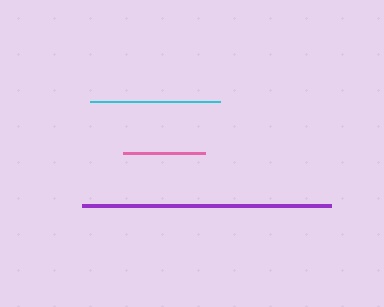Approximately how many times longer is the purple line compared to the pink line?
The purple line is approximately 3.0 times the length of the pink line.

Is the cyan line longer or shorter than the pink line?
The cyan line is longer than the pink line.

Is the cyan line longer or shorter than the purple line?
The purple line is longer than the cyan line.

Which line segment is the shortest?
The pink line is the shortest at approximately 82 pixels.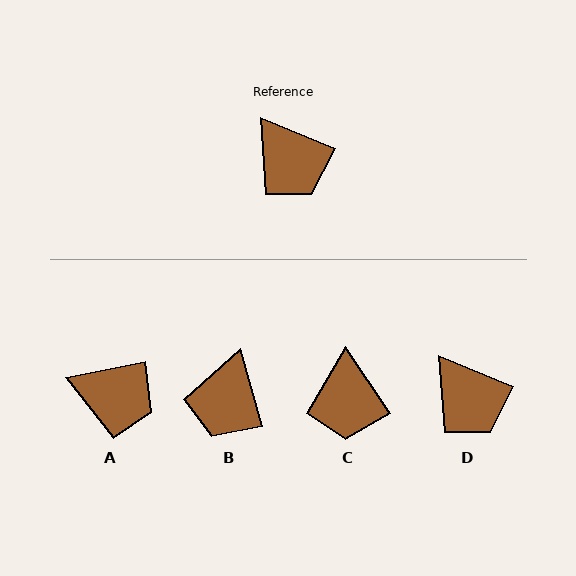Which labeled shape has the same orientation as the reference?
D.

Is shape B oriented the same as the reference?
No, it is off by about 52 degrees.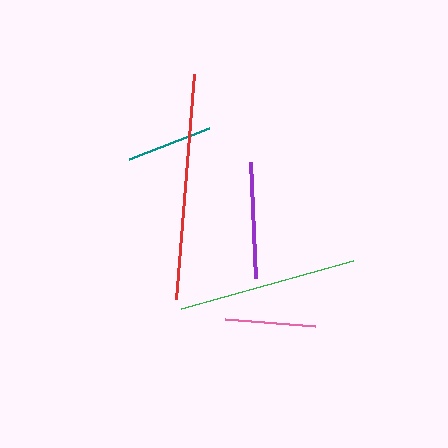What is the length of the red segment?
The red segment is approximately 226 pixels long.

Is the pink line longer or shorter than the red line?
The red line is longer than the pink line.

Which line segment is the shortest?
The teal line is the shortest at approximately 86 pixels.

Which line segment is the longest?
The red line is the longest at approximately 226 pixels.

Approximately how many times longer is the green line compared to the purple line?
The green line is approximately 1.5 times the length of the purple line.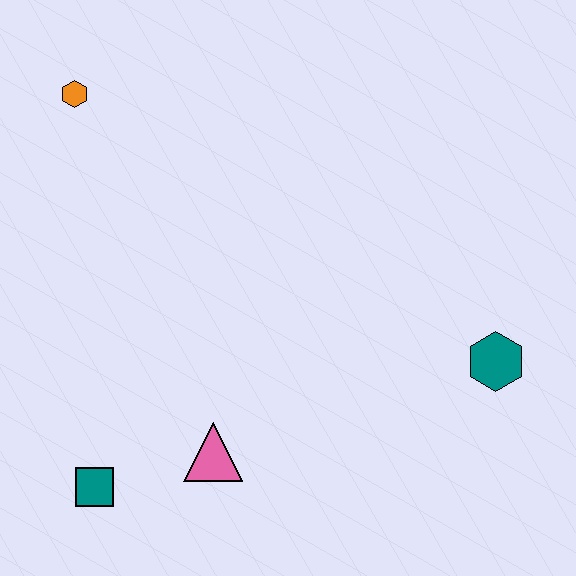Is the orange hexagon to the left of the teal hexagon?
Yes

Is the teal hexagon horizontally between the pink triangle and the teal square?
No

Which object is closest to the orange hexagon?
The pink triangle is closest to the orange hexagon.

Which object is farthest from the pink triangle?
The orange hexagon is farthest from the pink triangle.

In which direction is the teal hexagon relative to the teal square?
The teal hexagon is to the right of the teal square.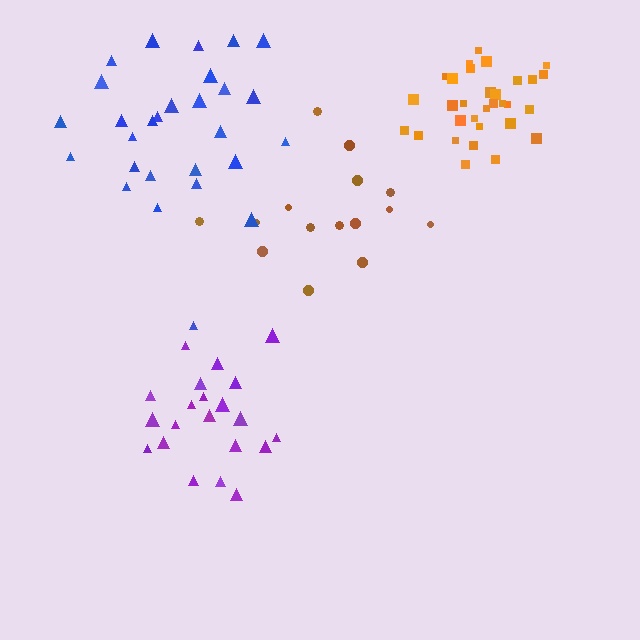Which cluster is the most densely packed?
Orange.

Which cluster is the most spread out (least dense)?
Brown.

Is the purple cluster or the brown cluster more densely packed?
Purple.